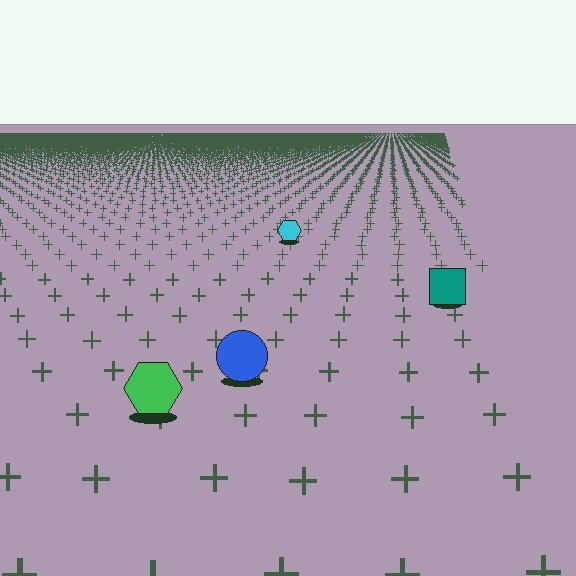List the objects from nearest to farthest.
From nearest to farthest: the green hexagon, the blue circle, the teal square, the cyan hexagon.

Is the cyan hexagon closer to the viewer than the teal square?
No. The teal square is closer — you can tell from the texture gradient: the ground texture is coarser near it.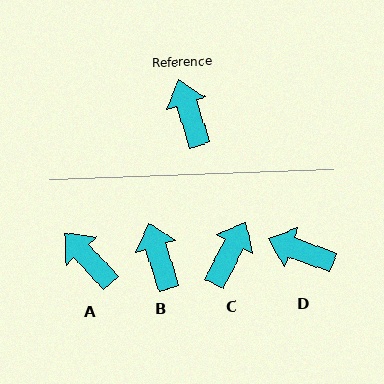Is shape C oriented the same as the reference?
No, it is off by about 45 degrees.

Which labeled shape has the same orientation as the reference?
B.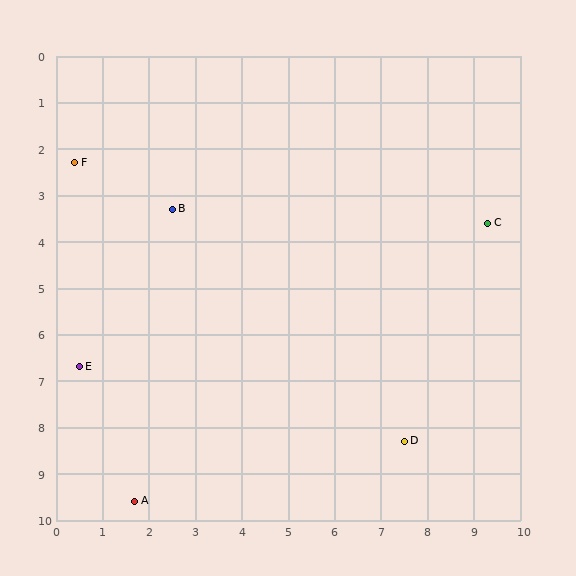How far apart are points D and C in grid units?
Points D and C are about 5.0 grid units apart.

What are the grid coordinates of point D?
Point D is at approximately (7.5, 8.3).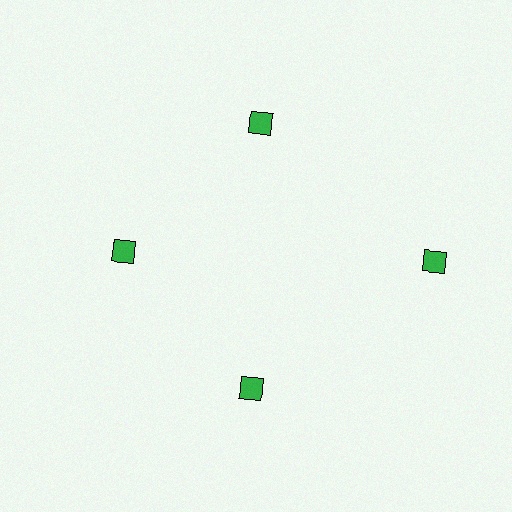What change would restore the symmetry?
The symmetry would be restored by moving it inward, back onto the ring so that all 4 diamonds sit at equal angles and equal distance from the center.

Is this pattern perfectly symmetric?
No. The 4 green diamonds are arranged in a ring, but one element near the 3 o'clock position is pushed outward from the center, breaking the 4-fold rotational symmetry.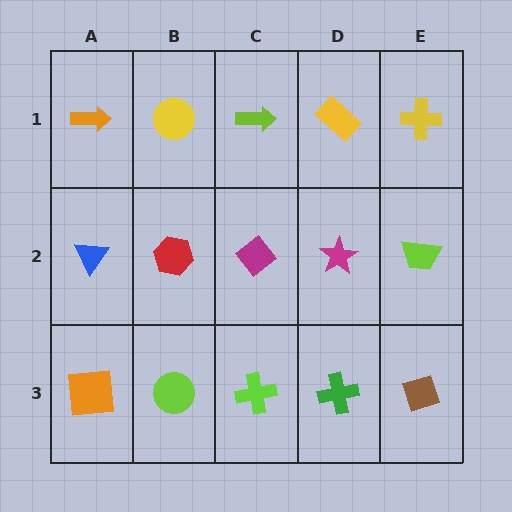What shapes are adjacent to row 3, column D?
A magenta star (row 2, column D), a lime cross (row 3, column C), a brown diamond (row 3, column E).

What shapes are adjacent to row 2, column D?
A yellow rectangle (row 1, column D), a green cross (row 3, column D), a magenta diamond (row 2, column C), a lime trapezoid (row 2, column E).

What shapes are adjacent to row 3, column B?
A red hexagon (row 2, column B), an orange square (row 3, column A), a lime cross (row 3, column C).